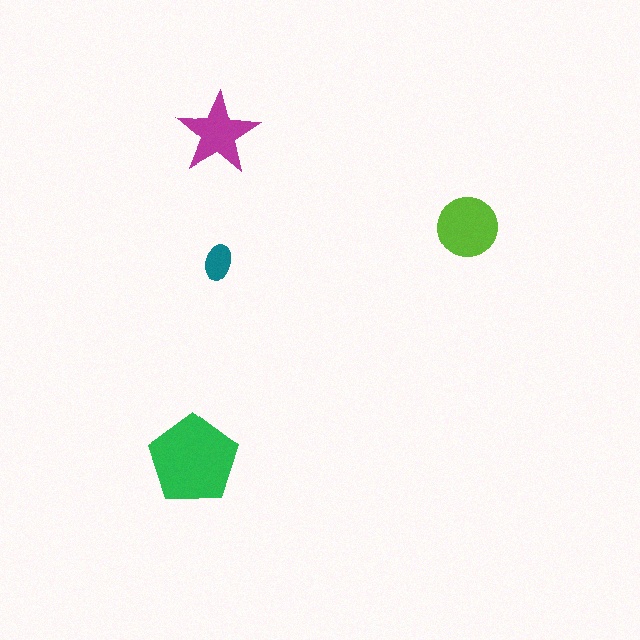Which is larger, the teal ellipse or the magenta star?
The magenta star.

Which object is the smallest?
The teal ellipse.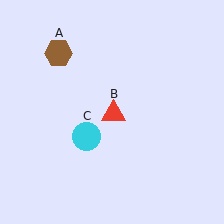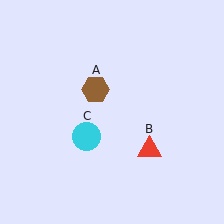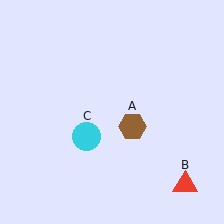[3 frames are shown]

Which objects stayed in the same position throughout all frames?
Cyan circle (object C) remained stationary.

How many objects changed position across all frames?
2 objects changed position: brown hexagon (object A), red triangle (object B).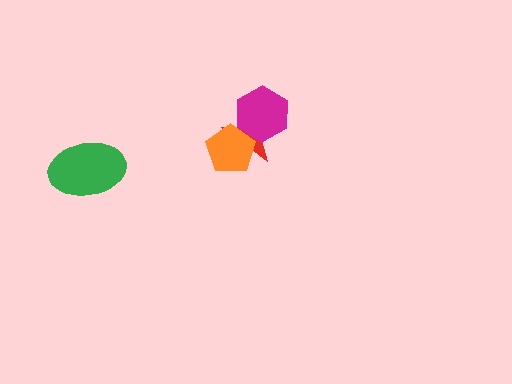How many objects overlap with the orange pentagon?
2 objects overlap with the orange pentagon.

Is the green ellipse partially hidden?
No, no other shape covers it.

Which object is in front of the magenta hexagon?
The orange pentagon is in front of the magenta hexagon.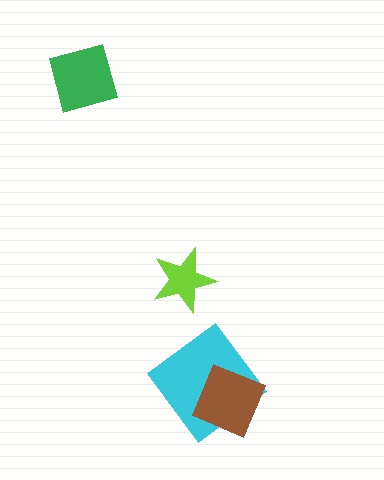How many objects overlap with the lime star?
0 objects overlap with the lime star.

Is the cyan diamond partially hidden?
Yes, it is partially covered by another shape.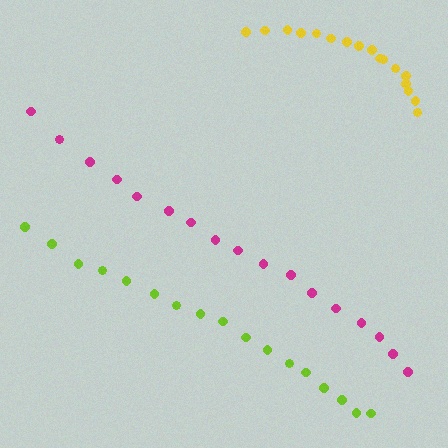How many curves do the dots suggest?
There are 3 distinct paths.